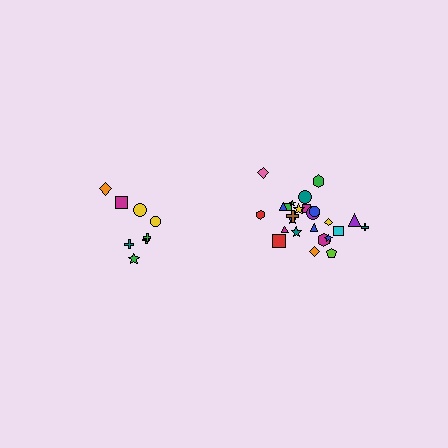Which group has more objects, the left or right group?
The right group.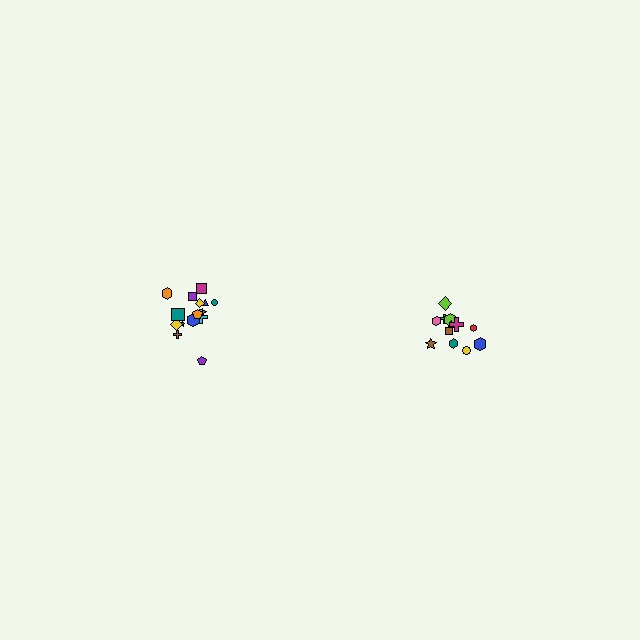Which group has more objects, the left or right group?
The left group.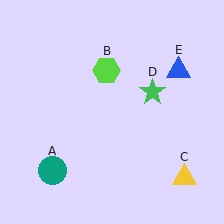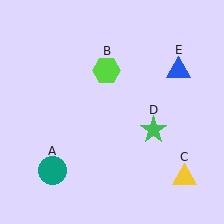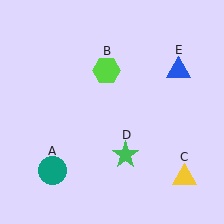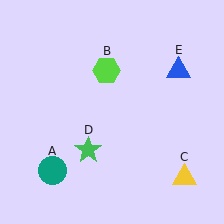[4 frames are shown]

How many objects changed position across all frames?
1 object changed position: green star (object D).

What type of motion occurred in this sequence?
The green star (object D) rotated clockwise around the center of the scene.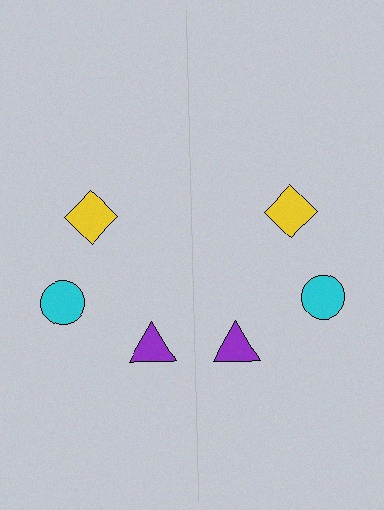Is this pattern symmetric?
Yes, this pattern has bilateral (reflection) symmetry.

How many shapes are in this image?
There are 6 shapes in this image.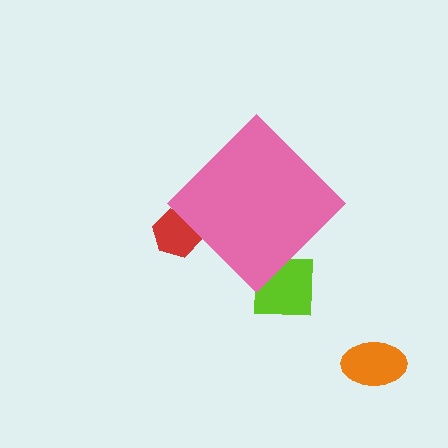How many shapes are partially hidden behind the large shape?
2 shapes are partially hidden.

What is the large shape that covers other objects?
A pink diamond.